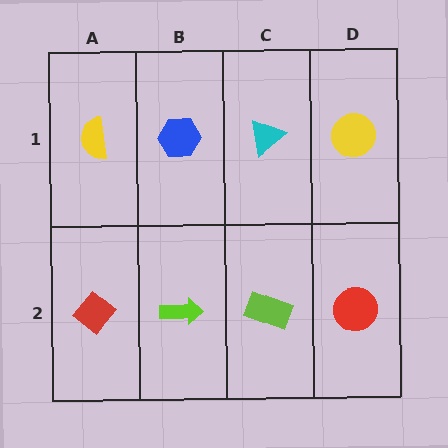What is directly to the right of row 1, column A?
A blue hexagon.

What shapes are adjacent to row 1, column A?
A red diamond (row 2, column A), a blue hexagon (row 1, column B).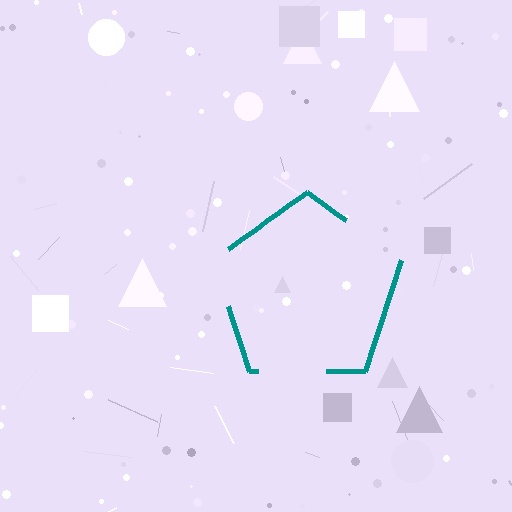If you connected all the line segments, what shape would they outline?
They would outline a pentagon.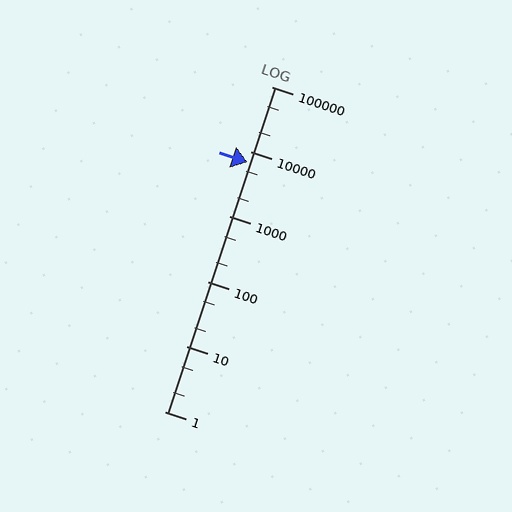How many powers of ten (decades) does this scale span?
The scale spans 5 decades, from 1 to 100000.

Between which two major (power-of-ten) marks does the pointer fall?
The pointer is between 1000 and 10000.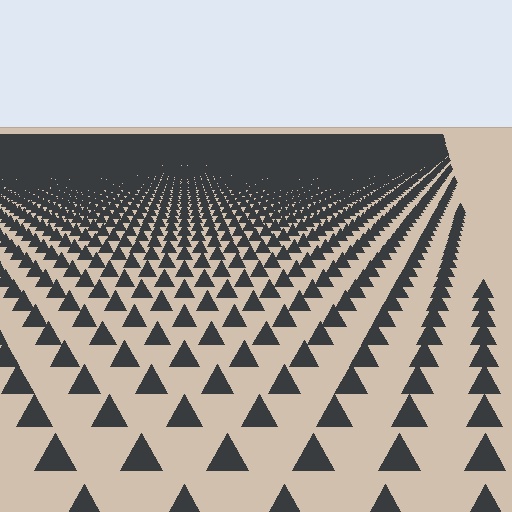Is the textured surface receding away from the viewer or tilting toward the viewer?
The surface is receding away from the viewer. Texture elements get smaller and denser toward the top.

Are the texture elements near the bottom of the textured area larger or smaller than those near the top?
Larger. Near the bottom, elements are closer to the viewer and appear at a bigger on-screen size.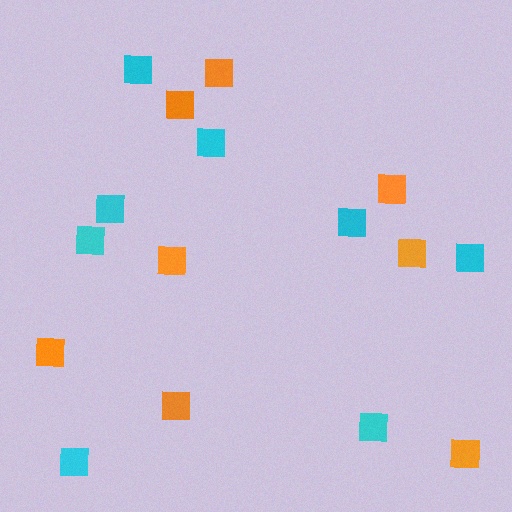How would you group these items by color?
There are 2 groups: one group of orange squares (8) and one group of cyan squares (8).